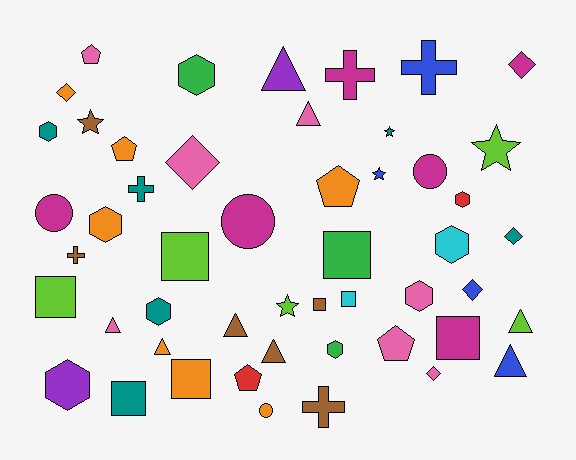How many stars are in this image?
There are 5 stars.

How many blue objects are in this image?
There are 4 blue objects.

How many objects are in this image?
There are 50 objects.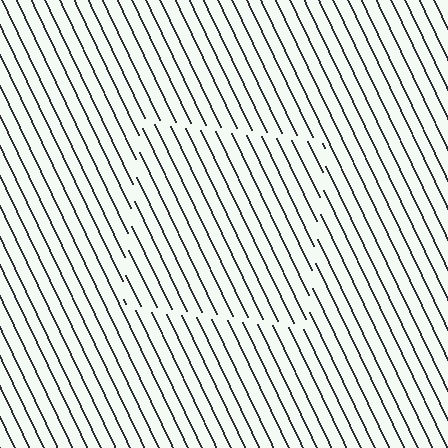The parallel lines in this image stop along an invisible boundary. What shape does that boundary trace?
An illusory square. The interior of the shape contains the same grating, shifted by half a period — the contour is defined by the phase discontinuity where line-ends from the inner and outer gratings abut.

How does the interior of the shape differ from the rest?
The interior of the shape contains the same grating, shifted by half a period — the contour is defined by the phase discontinuity where line-ends from the inner and outer gratings abut.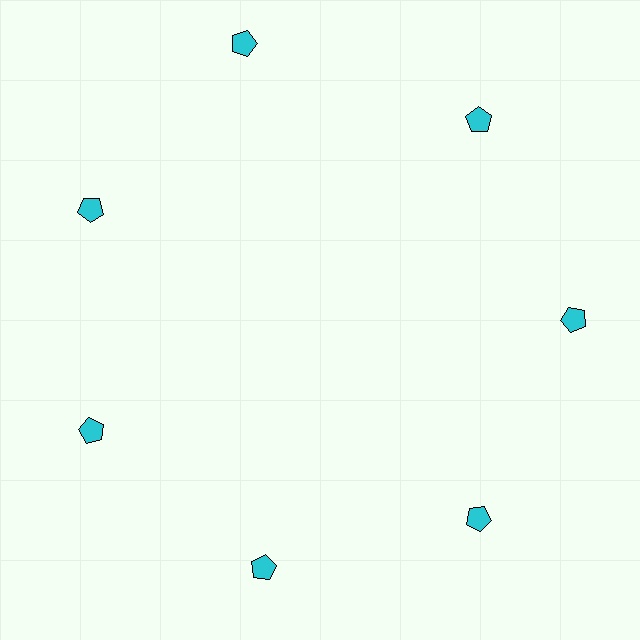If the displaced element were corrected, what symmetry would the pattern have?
It would have 7-fold rotational symmetry — the pattern would map onto itself every 51 degrees.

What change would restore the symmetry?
The symmetry would be restored by moving it inward, back onto the ring so that all 7 pentagons sit at equal angles and equal distance from the center.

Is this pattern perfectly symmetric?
No. The 7 cyan pentagons are arranged in a ring, but one element near the 12 o'clock position is pushed outward from the center, breaking the 7-fold rotational symmetry.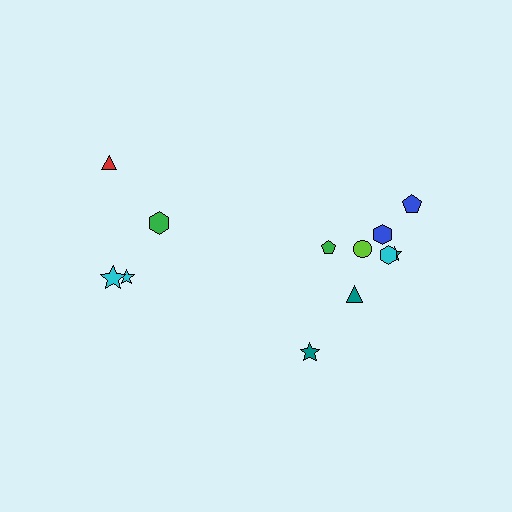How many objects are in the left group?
There are 4 objects.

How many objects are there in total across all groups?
There are 12 objects.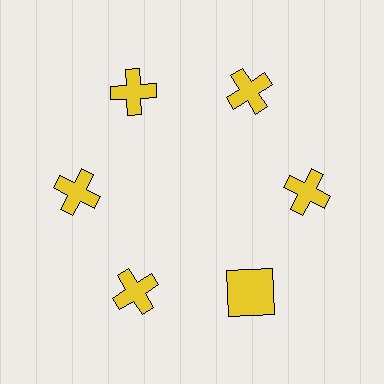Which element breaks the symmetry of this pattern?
The yellow square at roughly the 5 o'clock position breaks the symmetry. All other shapes are yellow crosses.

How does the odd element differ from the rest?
It has a different shape: square instead of cross.